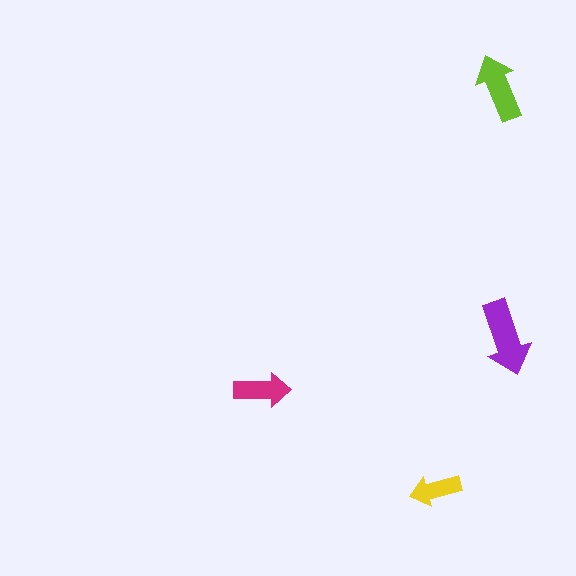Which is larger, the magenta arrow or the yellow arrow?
The magenta one.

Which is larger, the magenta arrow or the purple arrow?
The purple one.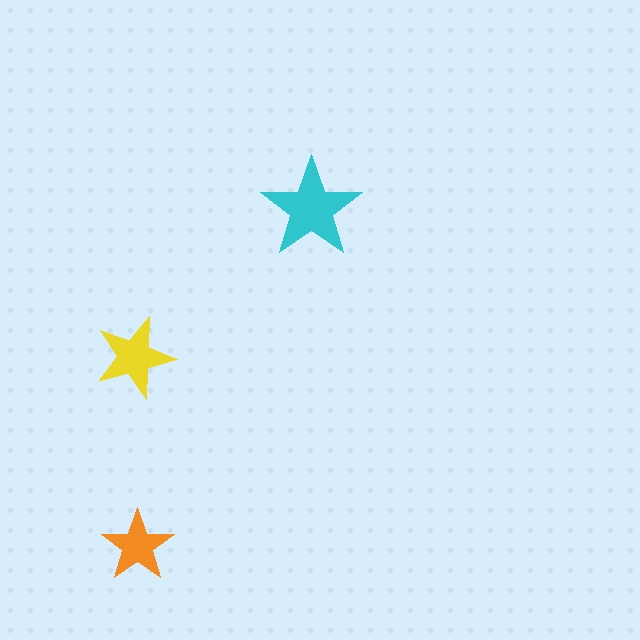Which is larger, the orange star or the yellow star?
The yellow one.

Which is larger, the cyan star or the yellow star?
The cyan one.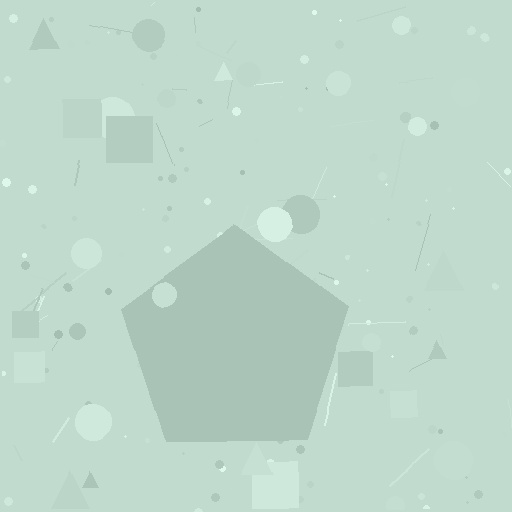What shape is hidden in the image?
A pentagon is hidden in the image.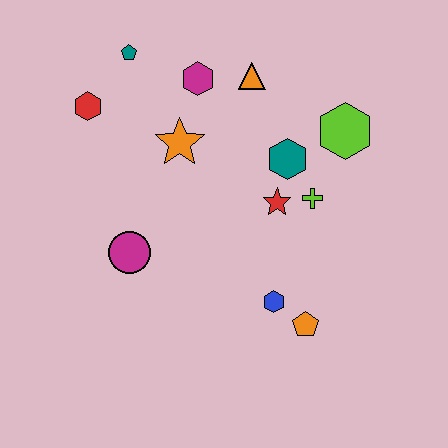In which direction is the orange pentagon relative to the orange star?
The orange pentagon is below the orange star.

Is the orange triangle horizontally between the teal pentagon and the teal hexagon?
Yes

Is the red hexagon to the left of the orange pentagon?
Yes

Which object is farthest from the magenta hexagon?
The orange pentagon is farthest from the magenta hexagon.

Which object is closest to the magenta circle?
The orange star is closest to the magenta circle.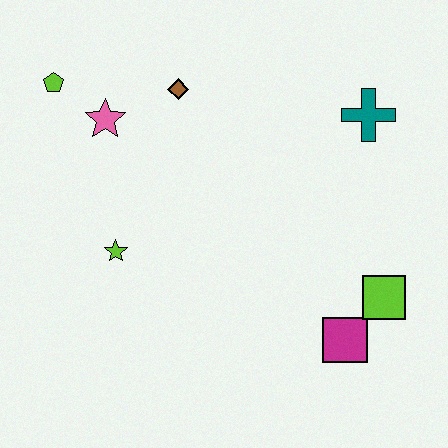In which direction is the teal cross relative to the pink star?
The teal cross is to the right of the pink star.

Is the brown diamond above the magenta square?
Yes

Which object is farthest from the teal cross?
The lime pentagon is farthest from the teal cross.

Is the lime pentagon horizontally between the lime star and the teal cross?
No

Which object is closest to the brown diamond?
The pink star is closest to the brown diamond.